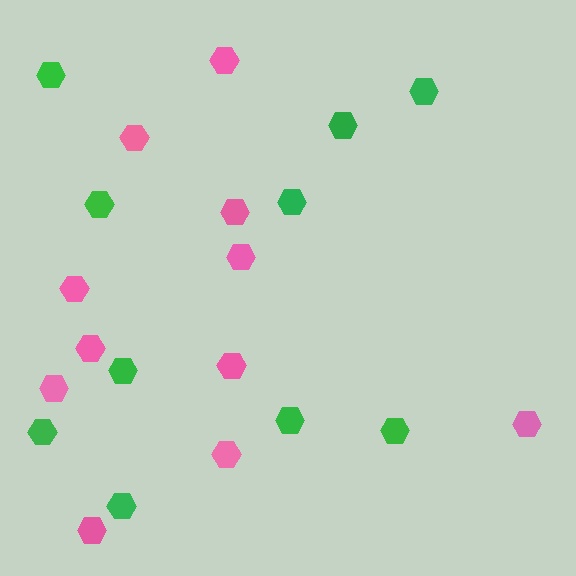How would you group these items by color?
There are 2 groups: one group of pink hexagons (11) and one group of green hexagons (10).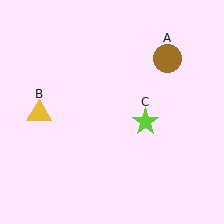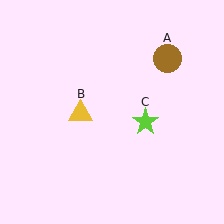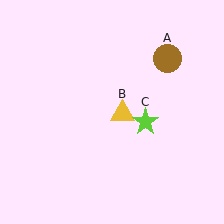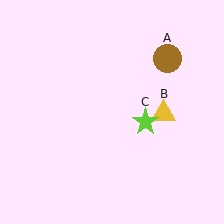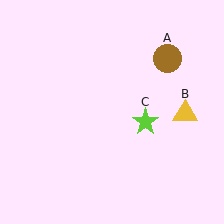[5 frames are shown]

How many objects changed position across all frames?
1 object changed position: yellow triangle (object B).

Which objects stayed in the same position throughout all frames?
Brown circle (object A) and lime star (object C) remained stationary.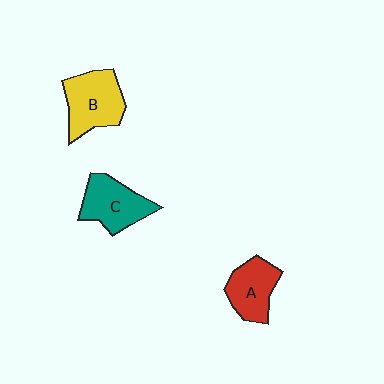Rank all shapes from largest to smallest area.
From largest to smallest: B (yellow), C (teal), A (red).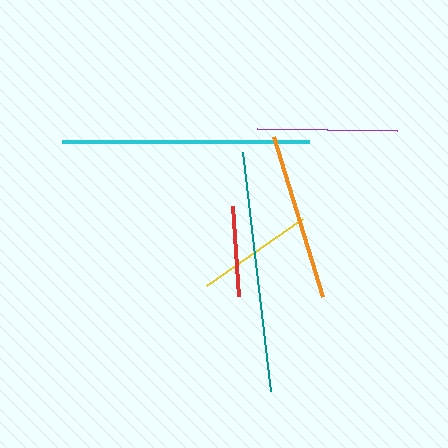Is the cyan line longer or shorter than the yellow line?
The cyan line is longer than the yellow line.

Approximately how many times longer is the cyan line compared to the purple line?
The cyan line is approximately 1.8 times the length of the purple line.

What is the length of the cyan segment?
The cyan segment is approximately 247 pixels long.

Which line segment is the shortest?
The red line is the shortest at approximately 90 pixels.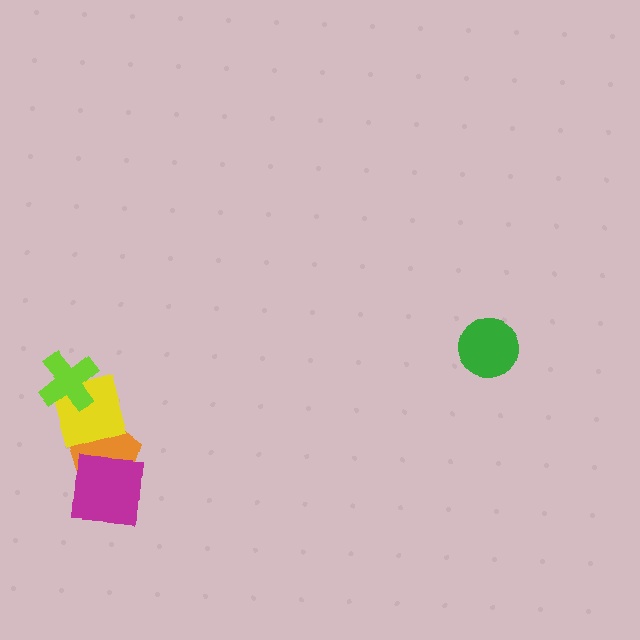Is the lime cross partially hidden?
No, no other shape covers it.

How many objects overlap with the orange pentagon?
2 objects overlap with the orange pentagon.